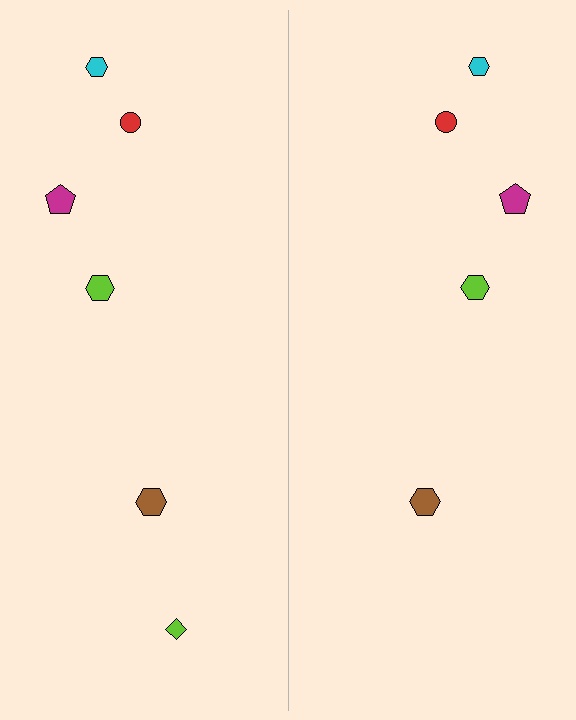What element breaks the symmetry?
A lime diamond is missing from the right side.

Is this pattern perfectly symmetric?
No, the pattern is not perfectly symmetric. A lime diamond is missing from the right side.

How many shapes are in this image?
There are 11 shapes in this image.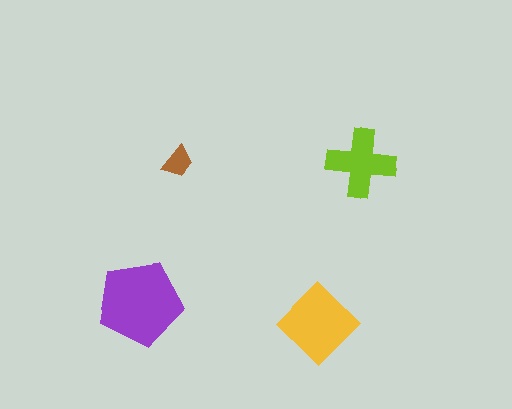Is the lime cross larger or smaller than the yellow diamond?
Smaller.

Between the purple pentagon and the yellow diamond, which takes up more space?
The purple pentagon.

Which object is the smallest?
The brown trapezoid.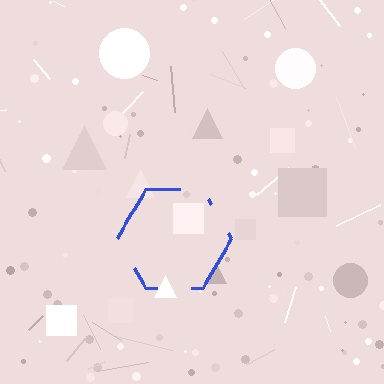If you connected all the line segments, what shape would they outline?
They would outline a hexagon.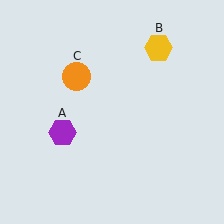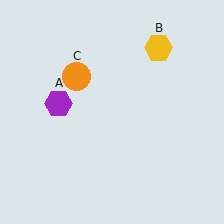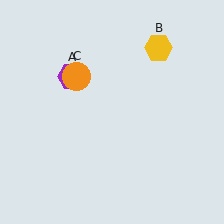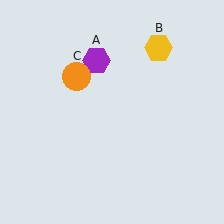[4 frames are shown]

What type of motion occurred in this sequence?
The purple hexagon (object A) rotated clockwise around the center of the scene.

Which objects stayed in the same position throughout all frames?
Yellow hexagon (object B) and orange circle (object C) remained stationary.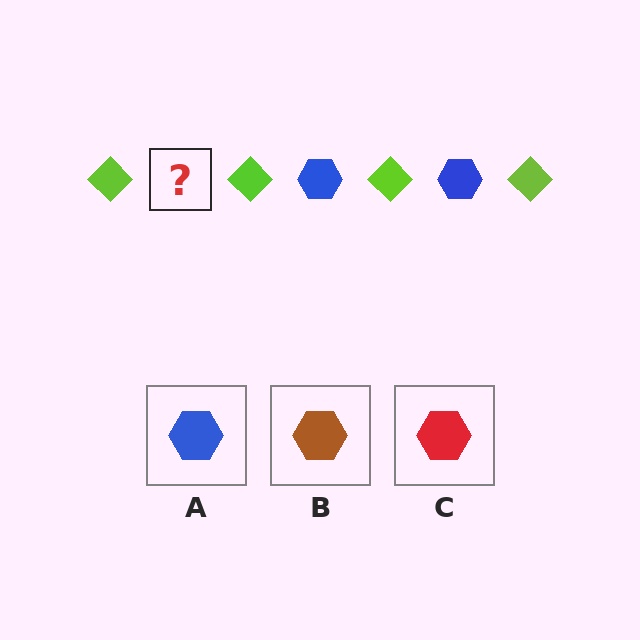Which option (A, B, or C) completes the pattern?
A.